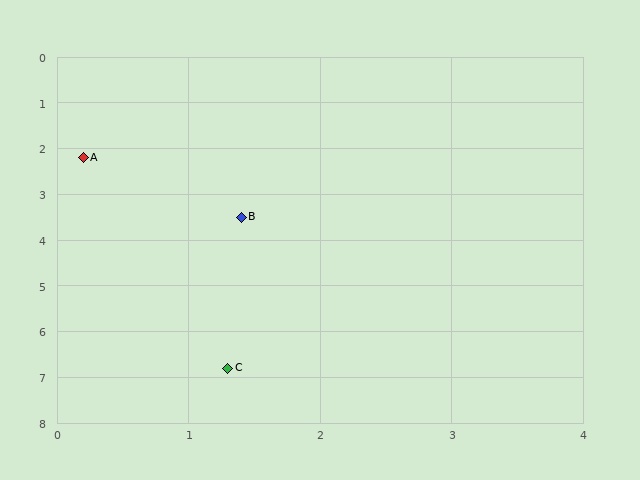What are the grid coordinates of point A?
Point A is at approximately (0.2, 2.2).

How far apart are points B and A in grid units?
Points B and A are about 1.8 grid units apart.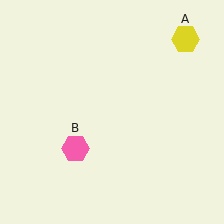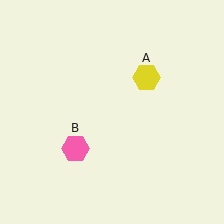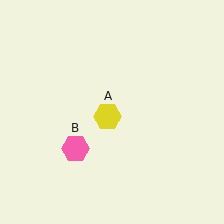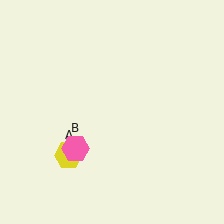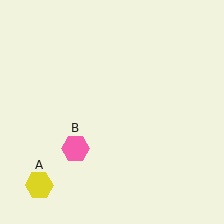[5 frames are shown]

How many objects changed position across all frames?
1 object changed position: yellow hexagon (object A).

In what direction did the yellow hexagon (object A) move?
The yellow hexagon (object A) moved down and to the left.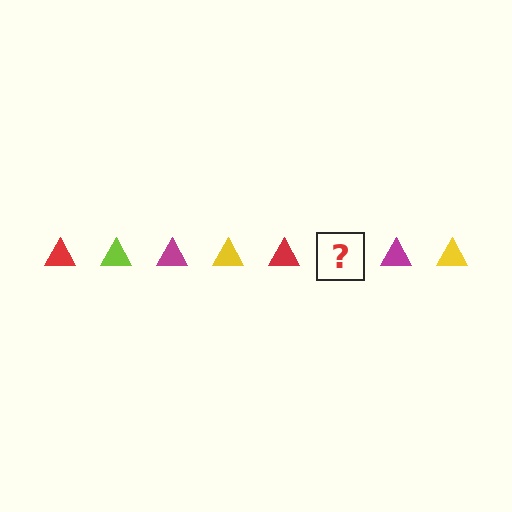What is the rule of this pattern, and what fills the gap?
The rule is that the pattern cycles through red, lime, magenta, yellow triangles. The gap should be filled with a lime triangle.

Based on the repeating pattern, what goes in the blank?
The blank should be a lime triangle.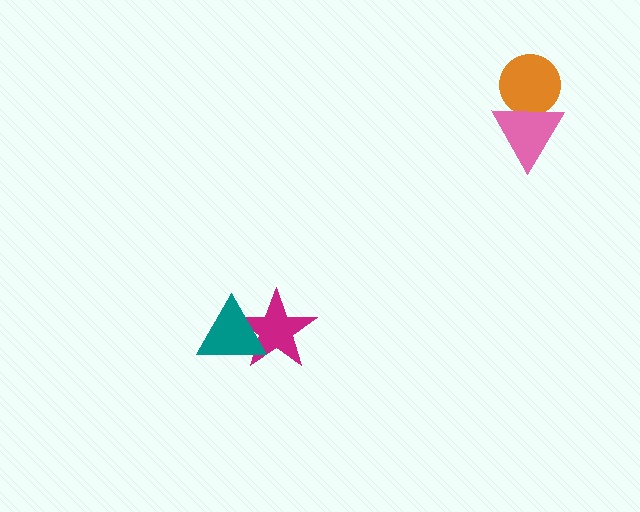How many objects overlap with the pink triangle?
1 object overlaps with the pink triangle.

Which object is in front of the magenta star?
The teal triangle is in front of the magenta star.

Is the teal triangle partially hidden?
No, no other shape covers it.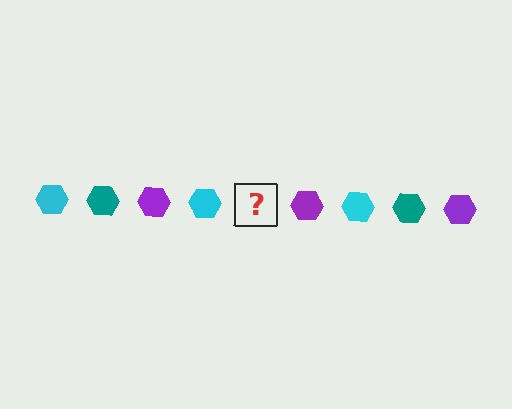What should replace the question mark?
The question mark should be replaced with a teal hexagon.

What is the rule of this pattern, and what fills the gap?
The rule is that the pattern cycles through cyan, teal, purple hexagons. The gap should be filled with a teal hexagon.